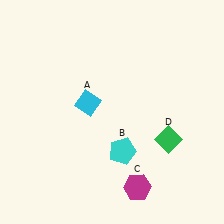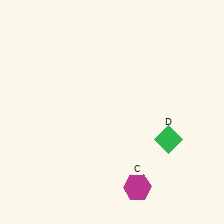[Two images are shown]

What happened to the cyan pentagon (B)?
The cyan pentagon (B) was removed in Image 2. It was in the bottom-right area of Image 1.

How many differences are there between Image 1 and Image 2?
There are 2 differences between the two images.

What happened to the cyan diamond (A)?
The cyan diamond (A) was removed in Image 2. It was in the top-left area of Image 1.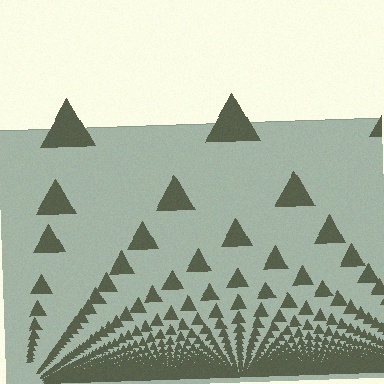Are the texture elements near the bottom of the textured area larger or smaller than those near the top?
Smaller. The gradient is inverted — elements near the bottom are smaller and denser.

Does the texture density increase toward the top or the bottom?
Density increases toward the bottom.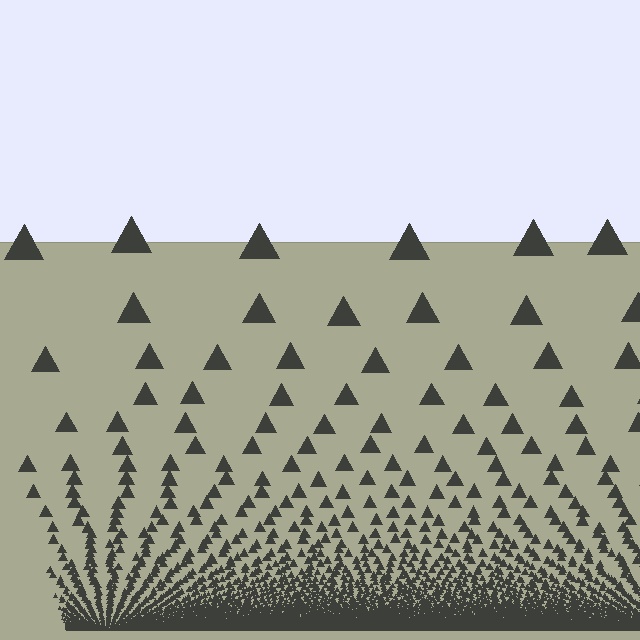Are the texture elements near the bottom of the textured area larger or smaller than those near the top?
Smaller. The gradient is inverted — elements near the bottom are smaller and denser.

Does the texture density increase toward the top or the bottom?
Density increases toward the bottom.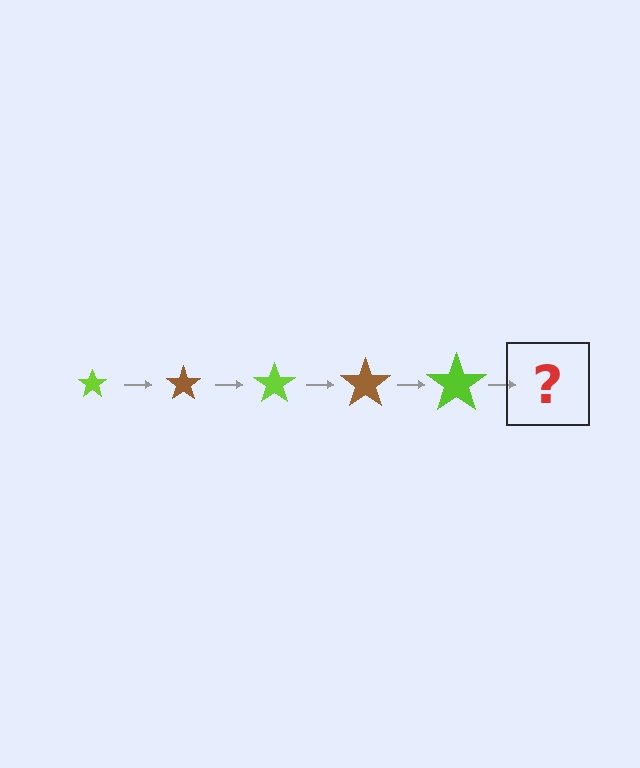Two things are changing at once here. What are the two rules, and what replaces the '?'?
The two rules are that the star grows larger each step and the color cycles through lime and brown. The '?' should be a brown star, larger than the previous one.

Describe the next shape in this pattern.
It should be a brown star, larger than the previous one.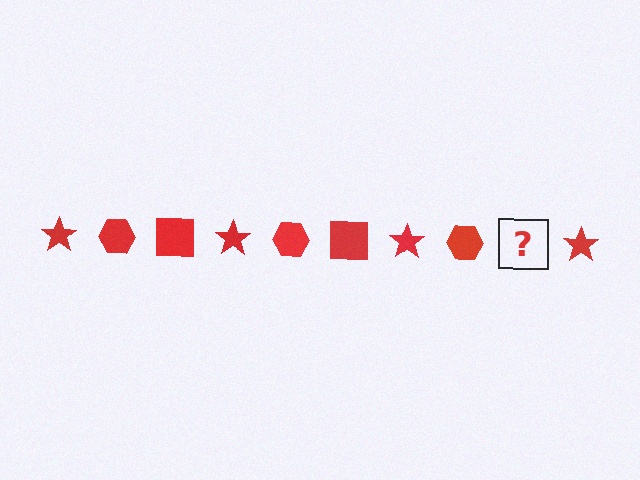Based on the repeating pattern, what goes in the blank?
The blank should be a red square.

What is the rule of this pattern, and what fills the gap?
The rule is that the pattern cycles through star, hexagon, square shapes in red. The gap should be filled with a red square.